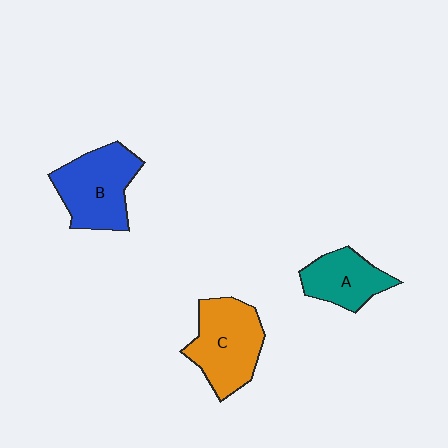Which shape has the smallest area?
Shape A (teal).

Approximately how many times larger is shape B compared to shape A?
Approximately 1.4 times.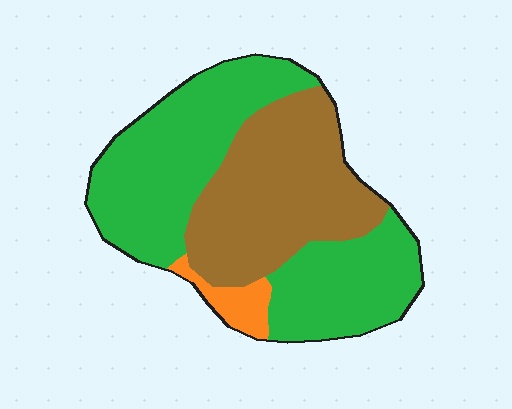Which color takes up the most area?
Green, at roughly 55%.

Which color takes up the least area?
Orange, at roughly 5%.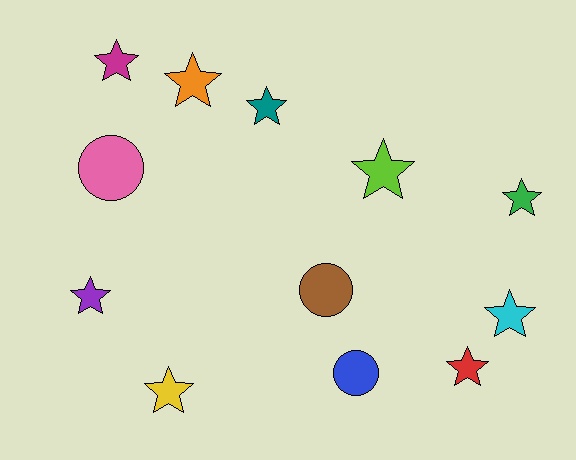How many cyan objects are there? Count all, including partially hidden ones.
There is 1 cyan object.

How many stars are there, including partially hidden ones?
There are 9 stars.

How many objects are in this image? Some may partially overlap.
There are 12 objects.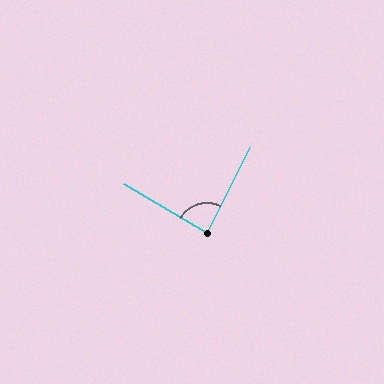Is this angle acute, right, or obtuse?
It is approximately a right angle.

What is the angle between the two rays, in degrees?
Approximately 86 degrees.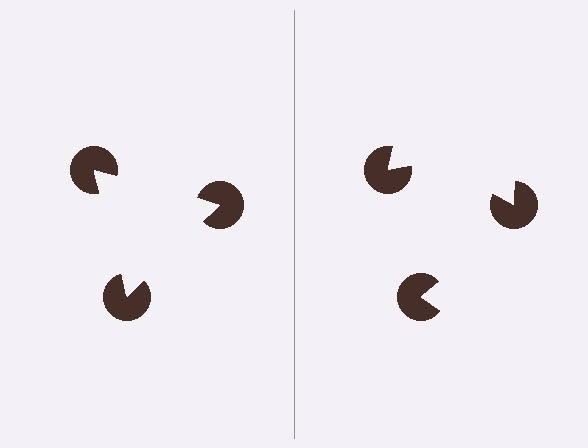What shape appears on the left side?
An illusory triangle.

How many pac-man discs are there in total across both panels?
6 — 3 on each side.